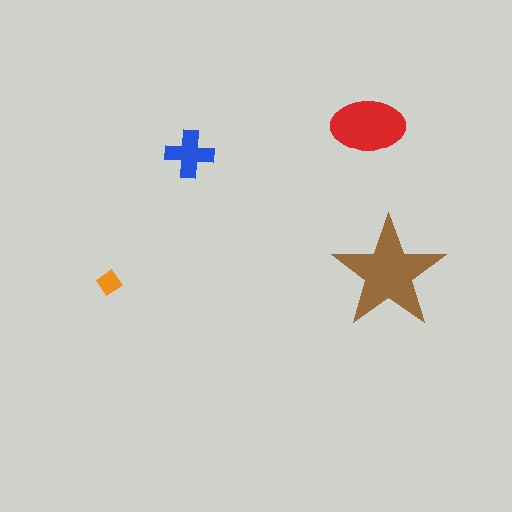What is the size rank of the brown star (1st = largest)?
1st.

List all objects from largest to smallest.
The brown star, the red ellipse, the blue cross, the orange diamond.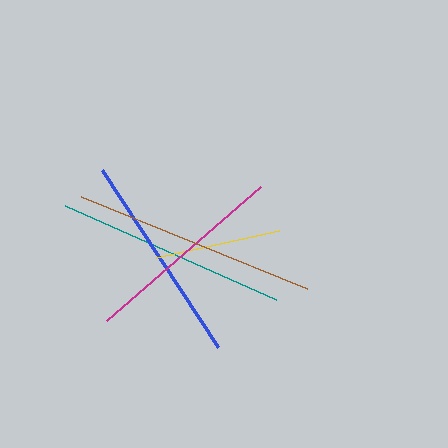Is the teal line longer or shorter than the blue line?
The teal line is longer than the blue line.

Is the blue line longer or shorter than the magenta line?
The blue line is longer than the magenta line.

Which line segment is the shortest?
The yellow line is the shortest at approximately 125 pixels.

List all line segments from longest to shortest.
From longest to shortest: brown, teal, blue, magenta, yellow.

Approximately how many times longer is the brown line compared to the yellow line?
The brown line is approximately 1.9 times the length of the yellow line.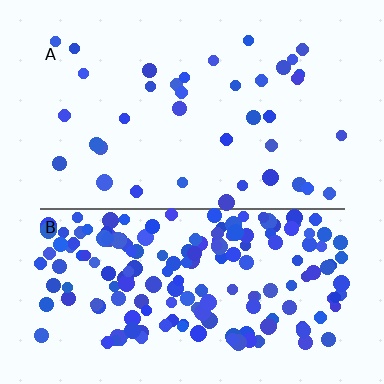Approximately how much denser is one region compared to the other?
Approximately 4.8× — region B over region A.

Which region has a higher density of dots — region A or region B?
B (the bottom).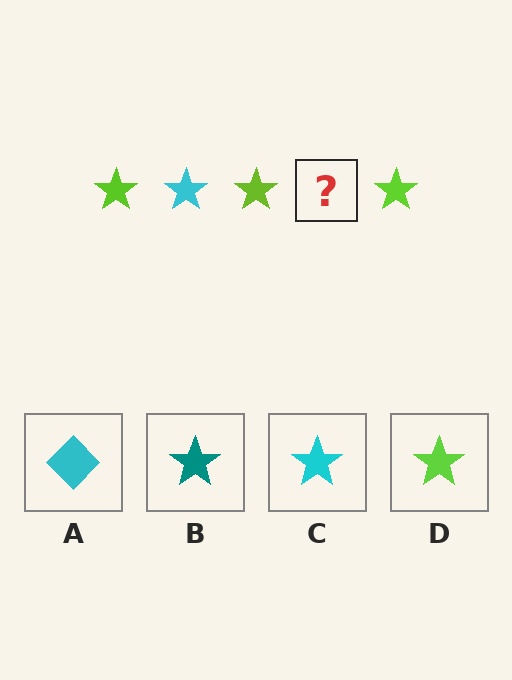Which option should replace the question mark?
Option C.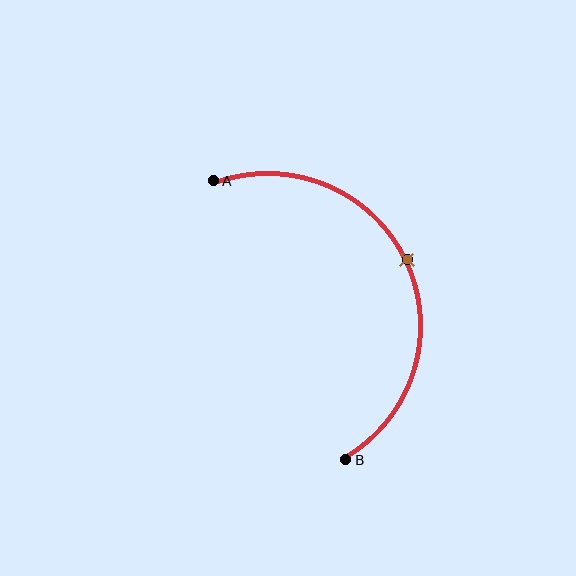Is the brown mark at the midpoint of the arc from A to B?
Yes. The brown mark lies on the arc at equal arc-length from both A and B — it is the arc midpoint.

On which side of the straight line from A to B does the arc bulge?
The arc bulges to the right of the straight line connecting A and B.